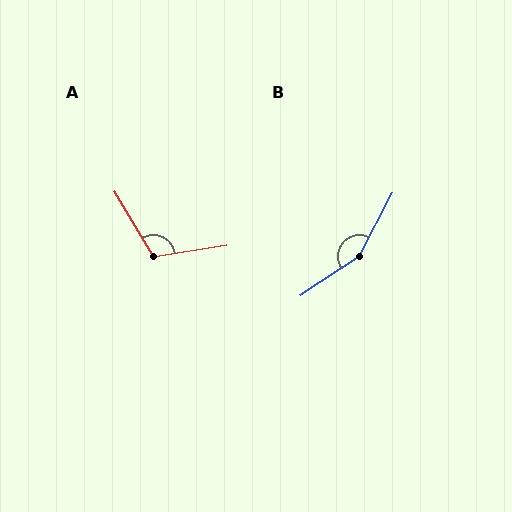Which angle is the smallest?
A, at approximately 112 degrees.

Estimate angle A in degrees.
Approximately 112 degrees.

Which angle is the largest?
B, at approximately 151 degrees.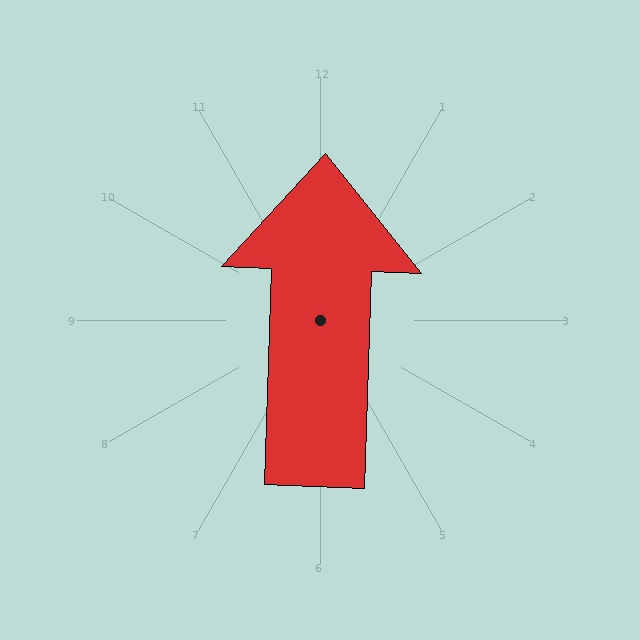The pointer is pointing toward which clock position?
Roughly 12 o'clock.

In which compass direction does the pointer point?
North.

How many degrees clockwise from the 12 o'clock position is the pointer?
Approximately 2 degrees.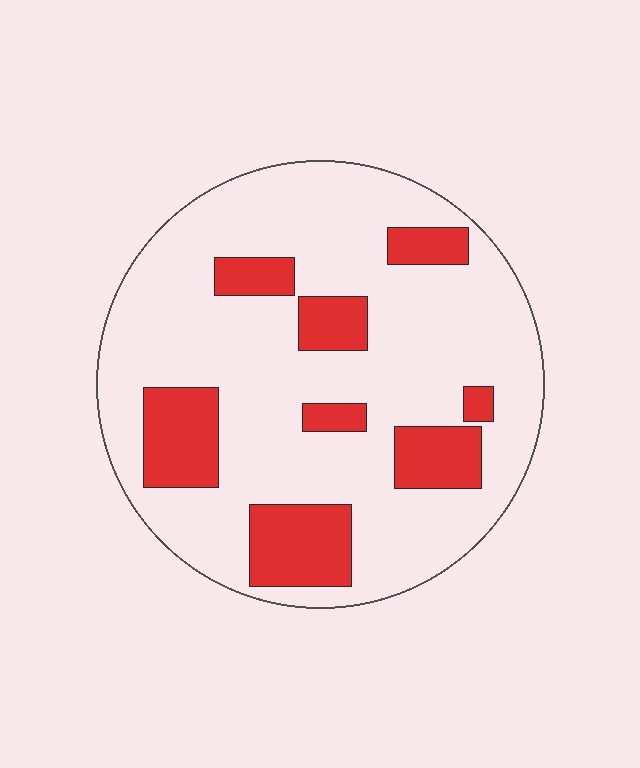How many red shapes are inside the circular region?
8.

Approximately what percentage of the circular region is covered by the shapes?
Approximately 20%.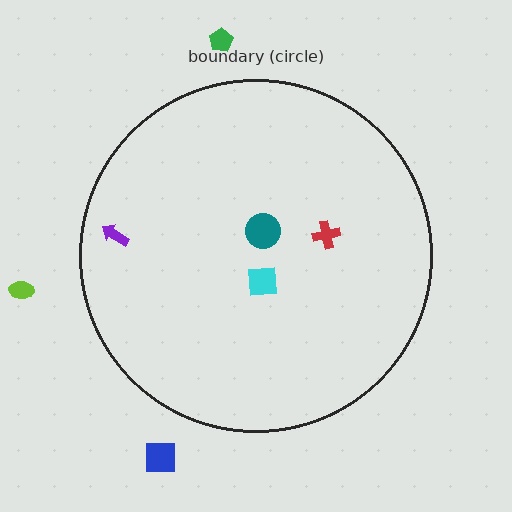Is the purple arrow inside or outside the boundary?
Inside.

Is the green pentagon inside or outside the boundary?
Outside.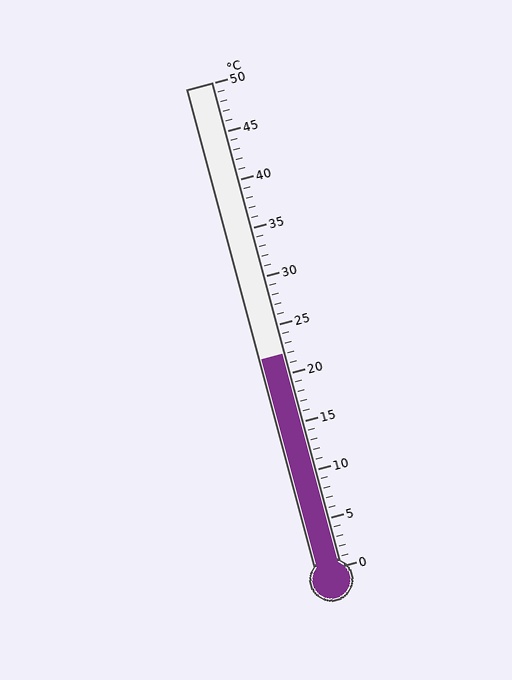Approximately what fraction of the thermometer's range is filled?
The thermometer is filled to approximately 45% of its range.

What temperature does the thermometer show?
The thermometer shows approximately 22°C.